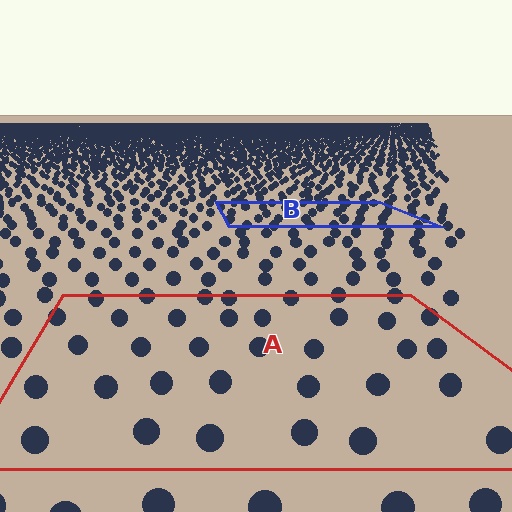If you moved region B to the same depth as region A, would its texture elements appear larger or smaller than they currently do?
They would appear larger. At a closer depth, the same texture elements are projected at a bigger on-screen size.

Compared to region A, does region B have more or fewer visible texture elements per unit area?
Region B has more texture elements per unit area — they are packed more densely because it is farther away.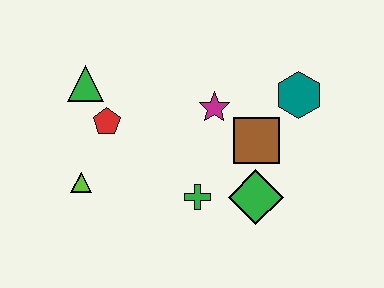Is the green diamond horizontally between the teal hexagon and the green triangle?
Yes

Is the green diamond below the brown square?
Yes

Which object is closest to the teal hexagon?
The brown square is closest to the teal hexagon.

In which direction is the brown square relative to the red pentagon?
The brown square is to the right of the red pentagon.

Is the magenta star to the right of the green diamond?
No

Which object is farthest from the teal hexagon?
The lime triangle is farthest from the teal hexagon.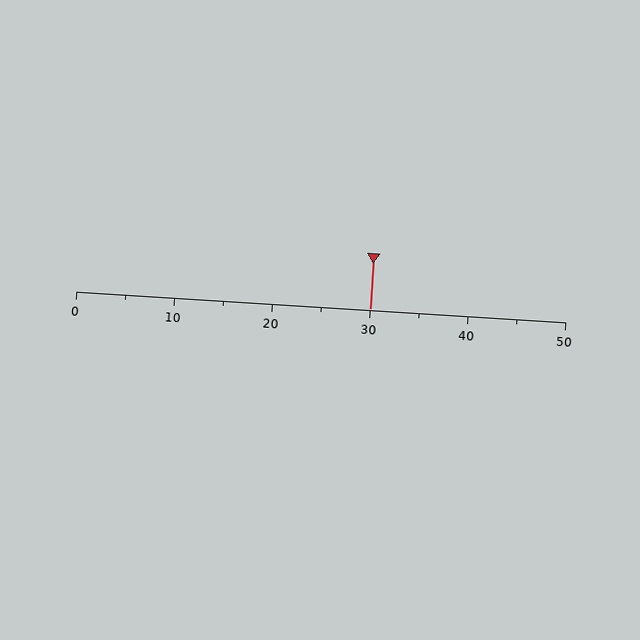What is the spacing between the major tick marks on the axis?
The major ticks are spaced 10 apart.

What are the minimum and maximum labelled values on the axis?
The axis runs from 0 to 50.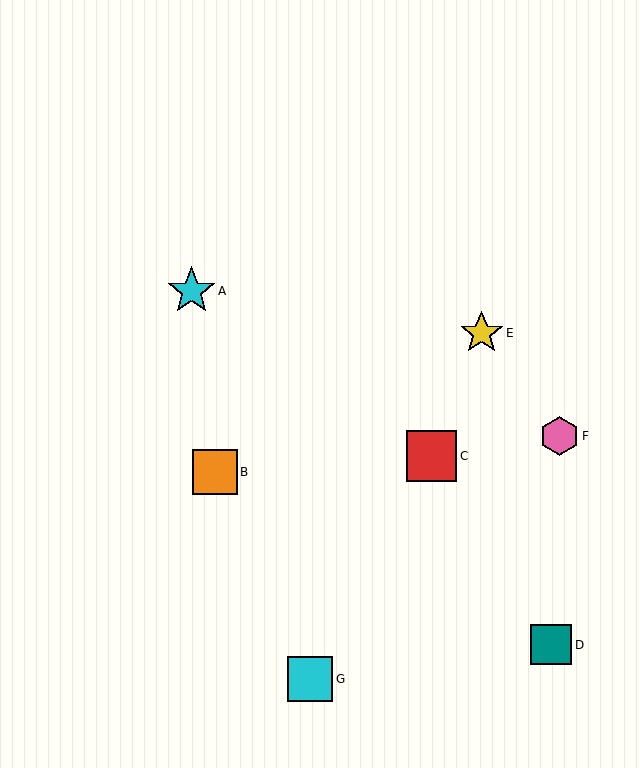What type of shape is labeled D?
Shape D is a teal square.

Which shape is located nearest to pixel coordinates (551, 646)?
The teal square (labeled D) at (551, 645) is nearest to that location.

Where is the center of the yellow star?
The center of the yellow star is at (482, 333).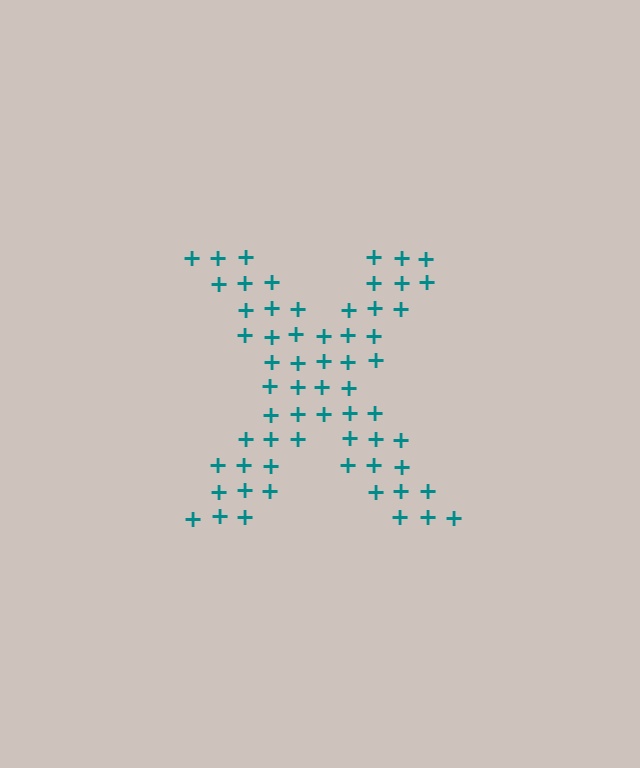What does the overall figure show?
The overall figure shows the letter X.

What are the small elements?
The small elements are plus signs.